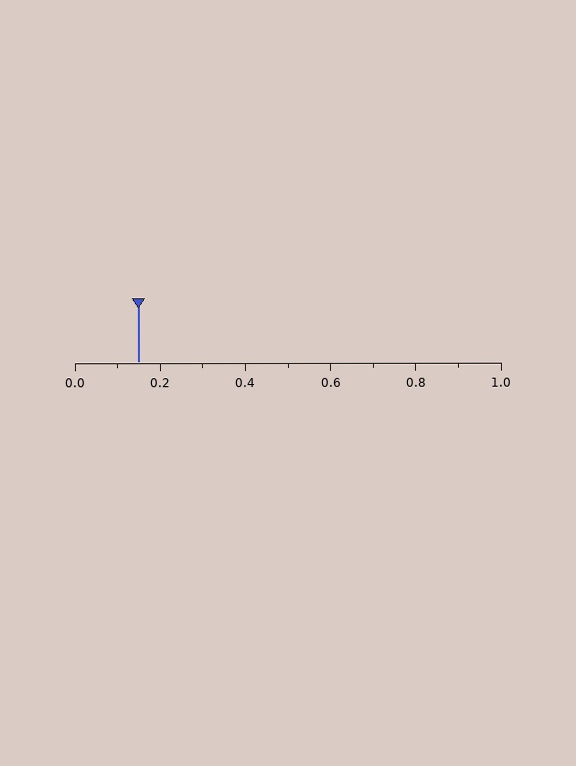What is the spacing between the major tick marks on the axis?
The major ticks are spaced 0.2 apart.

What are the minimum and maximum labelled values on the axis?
The axis runs from 0.0 to 1.0.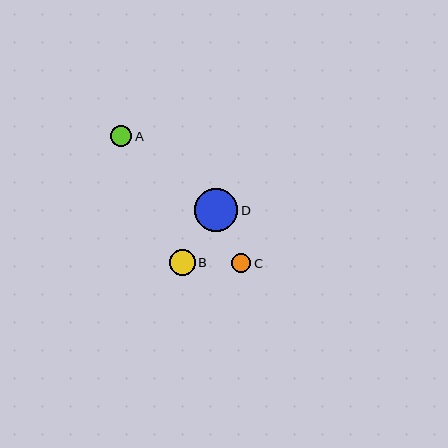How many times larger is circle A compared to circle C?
Circle A is approximately 1.1 times the size of circle C.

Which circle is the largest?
Circle D is the largest with a size of approximately 43 pixels.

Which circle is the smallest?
Circle C is the smallest with a size of approximately 19 pixels.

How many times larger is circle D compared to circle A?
Circle D is approximately 2.1 times the size of circle A.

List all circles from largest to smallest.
From largest to smallest: D, B, A, C.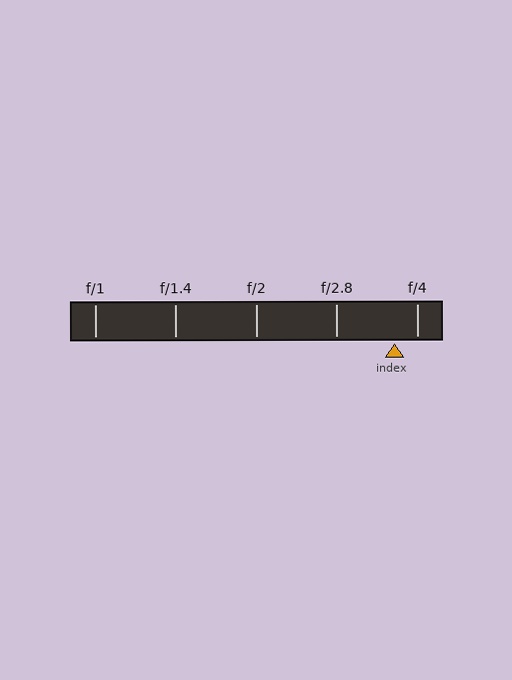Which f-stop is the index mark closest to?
The index mark is closest to f/4.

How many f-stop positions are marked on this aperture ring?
There are 5 f-stop positions marked.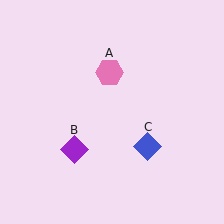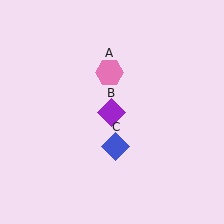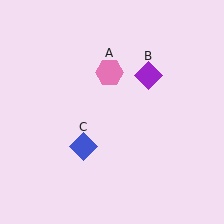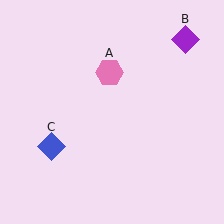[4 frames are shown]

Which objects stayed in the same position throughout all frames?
Pink hexagon (object A) remained stationary.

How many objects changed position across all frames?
2 objects changed position: purple diamond (object B), blue diamond (object C).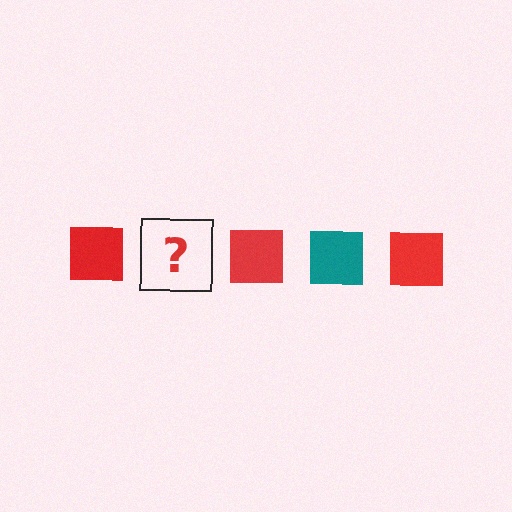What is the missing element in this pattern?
The missing element is a teal square.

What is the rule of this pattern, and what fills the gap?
The rule is that the pattern cycles through red, teal squares. The gap should be filled with a teal square.